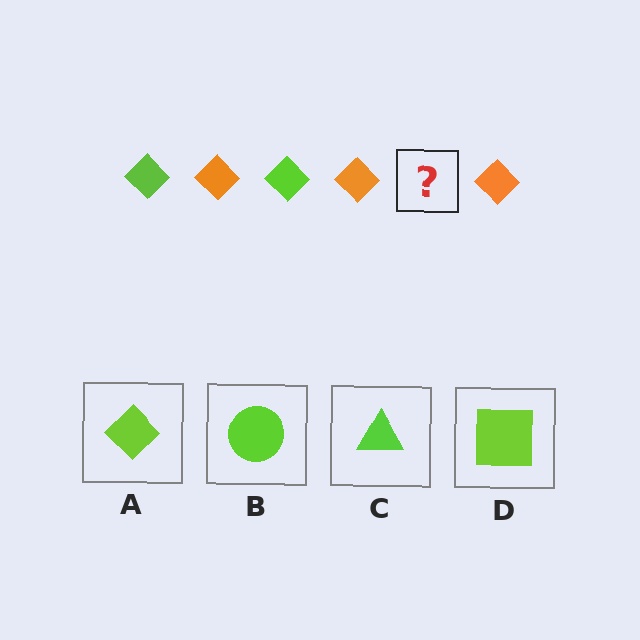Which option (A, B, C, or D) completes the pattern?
A.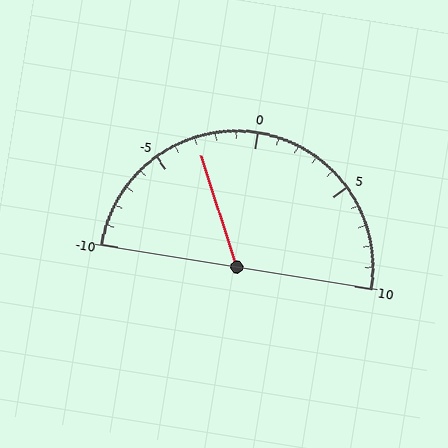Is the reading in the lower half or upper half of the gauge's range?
The reading is in the lower half of the range (-10 to 10).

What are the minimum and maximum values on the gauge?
The gauge ranges from -10 to 10.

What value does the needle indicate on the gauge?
The needle indicates approximately -3.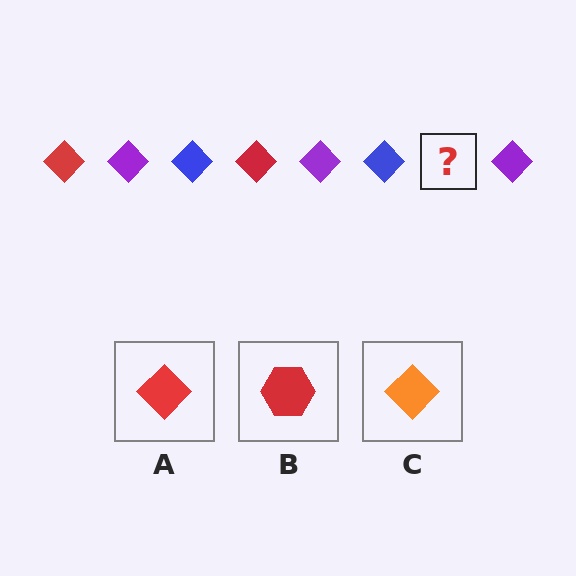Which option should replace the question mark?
Option A.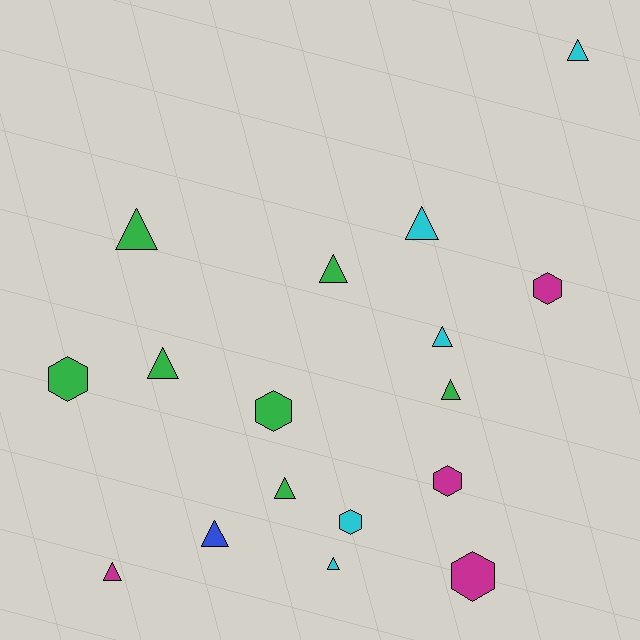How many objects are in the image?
There are 17 objects.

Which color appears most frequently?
Green, with 7 objects.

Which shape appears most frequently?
Triangle, with 11 objects.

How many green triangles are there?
There are 5 green triangles.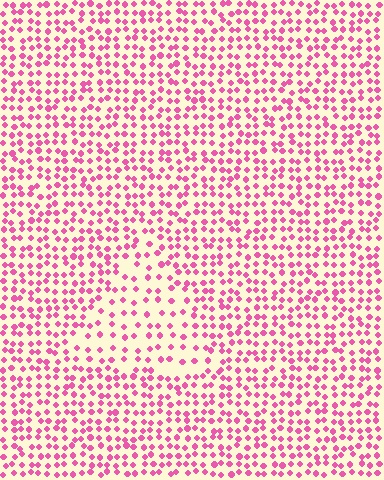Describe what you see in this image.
The image contains small pink elements arranged at two different densities. A triangle-shaped region is visible where the elements are less densely packed than the surrounding area.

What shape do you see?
I see a triangle.